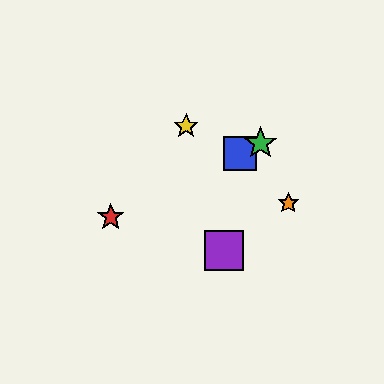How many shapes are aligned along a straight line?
3 shapes (the red star, the blue square, the green star) are aligned along a straight line.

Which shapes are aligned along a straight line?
The red star, the blue square, the green star are aligned along a straight line.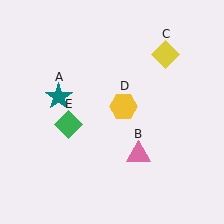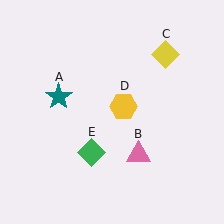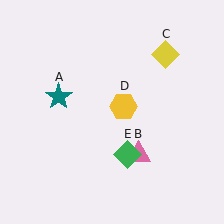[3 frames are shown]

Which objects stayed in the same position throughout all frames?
Teal star (object A) and pink triangle (object B) and yellow diamond (object C) and yellow hexagon (object D) remained stationary.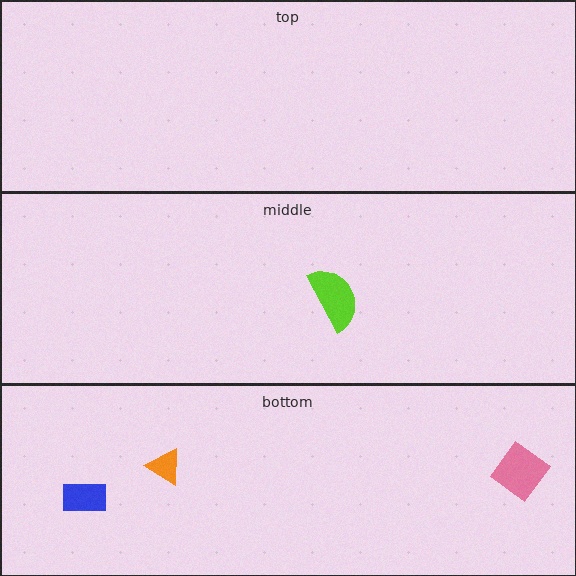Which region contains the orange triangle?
The bottom region.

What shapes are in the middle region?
The lime semicircle.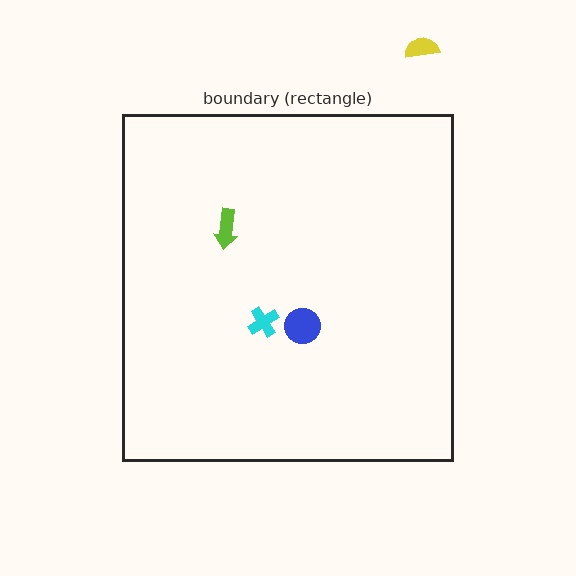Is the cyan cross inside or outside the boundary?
Inside.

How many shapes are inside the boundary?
3 inside, 1 outside.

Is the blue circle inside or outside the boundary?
Inside.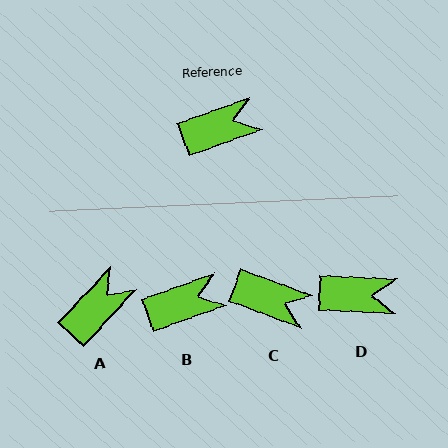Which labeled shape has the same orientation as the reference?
B.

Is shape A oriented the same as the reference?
No, it is off by about 27 degrees.